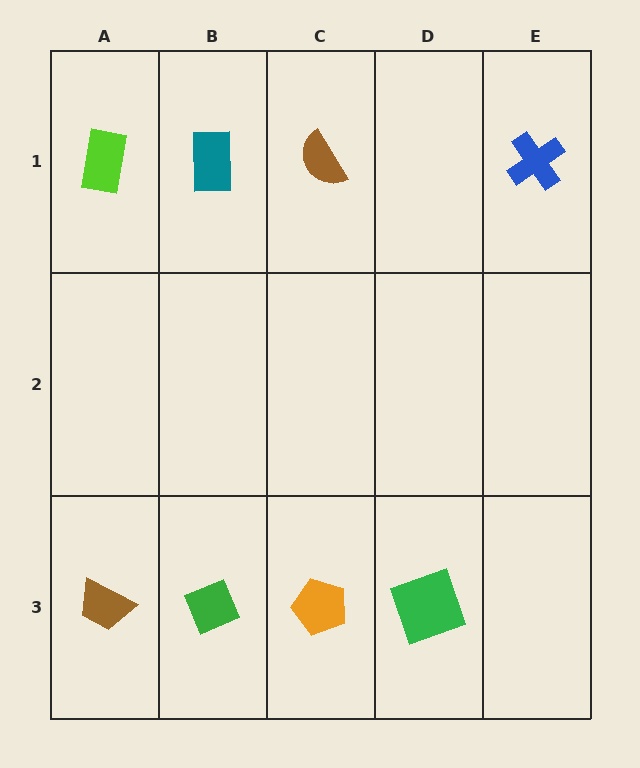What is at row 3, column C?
An orange pentagon.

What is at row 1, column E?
A blue cross.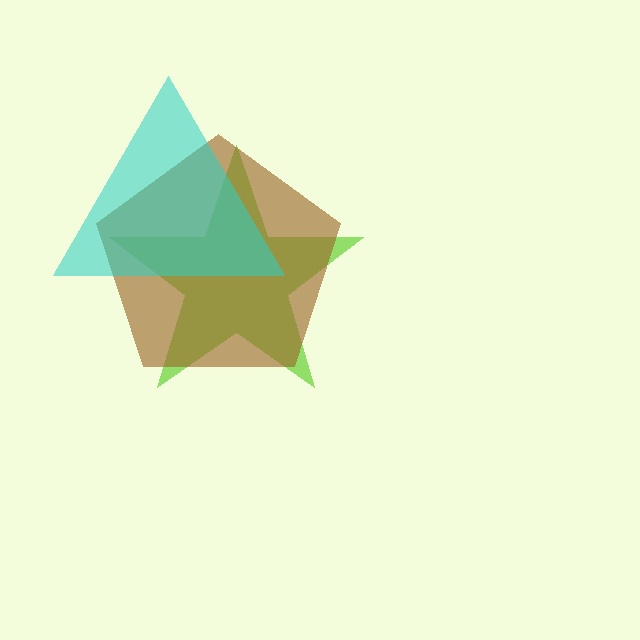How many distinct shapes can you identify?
There are 3 distinct shapes: a lime star, a brown pentagon, a cyan triangle.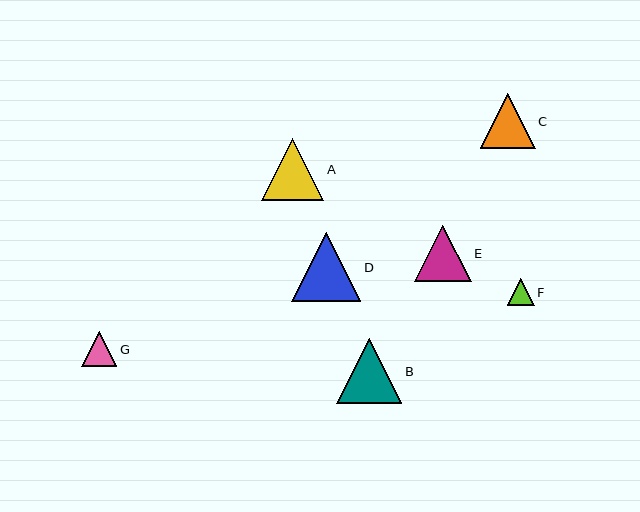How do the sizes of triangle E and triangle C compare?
Triangle E and triangle C are approximately the same size.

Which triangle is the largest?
Triangle D is the largest with a size of approximately 69 pixels.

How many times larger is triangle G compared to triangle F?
Triangle G is approximately 1.3 times the size of triangle F.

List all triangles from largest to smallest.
From largest to smallest: D, B, A, E, C, G, F.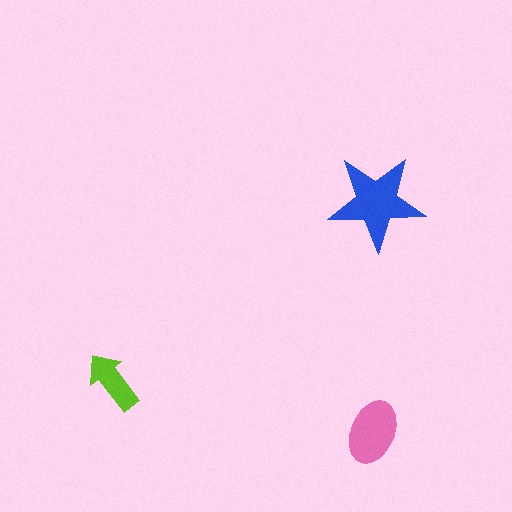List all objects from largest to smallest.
The blue star, the pink ellipse, the lime arrow.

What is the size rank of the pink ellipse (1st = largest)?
2nd.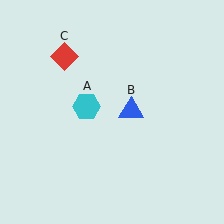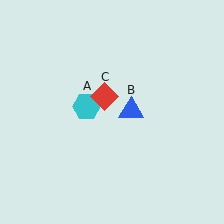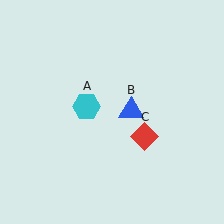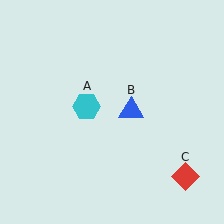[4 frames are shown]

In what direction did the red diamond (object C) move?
The red diamond (object C) moved down and to the right.